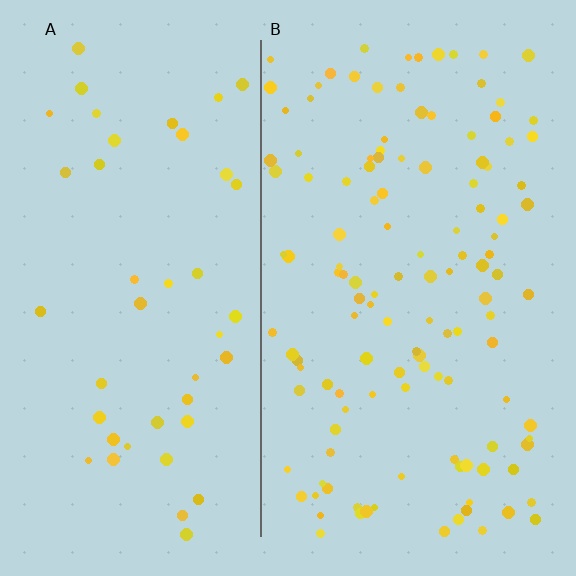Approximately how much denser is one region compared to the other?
Approximately 2.8× — region B over region A.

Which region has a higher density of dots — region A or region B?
B (the right).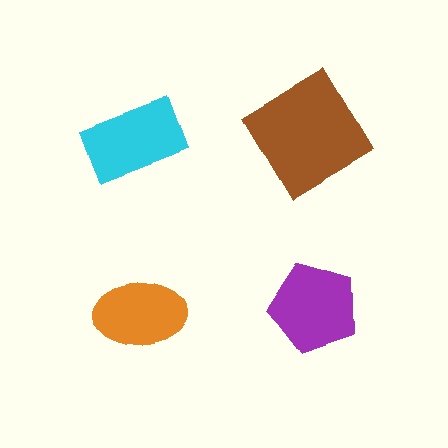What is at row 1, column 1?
A cyan rectangle.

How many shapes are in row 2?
2 shapes.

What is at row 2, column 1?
An orange ellipse.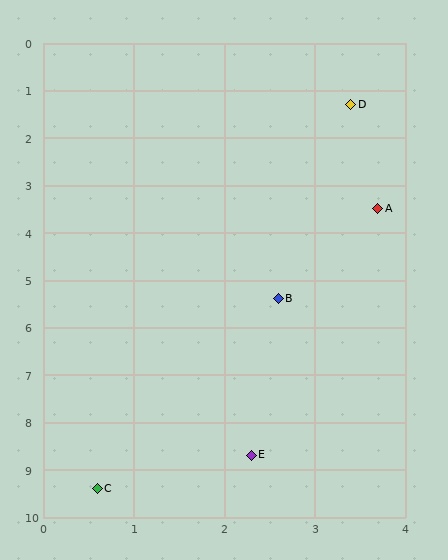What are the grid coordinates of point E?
Point E is at approximately (2.3, 8.7).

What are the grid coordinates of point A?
Point A is at approximately (3.7, 3.5).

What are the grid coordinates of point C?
Point C is at approximately (0.6, 9.4).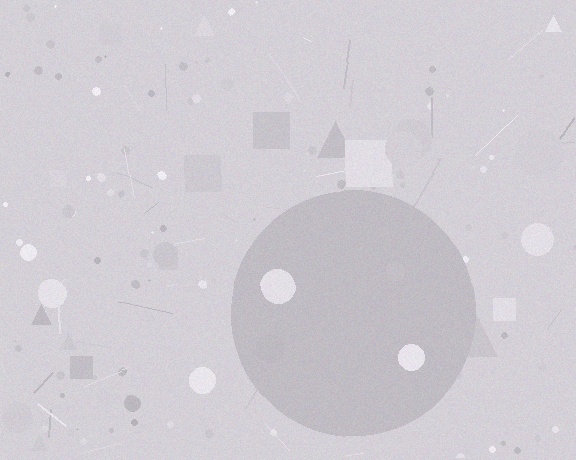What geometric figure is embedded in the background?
A circle is embedded in the background.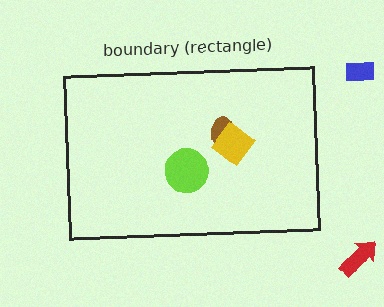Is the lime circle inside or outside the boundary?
Inside.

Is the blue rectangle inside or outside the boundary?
Outside.